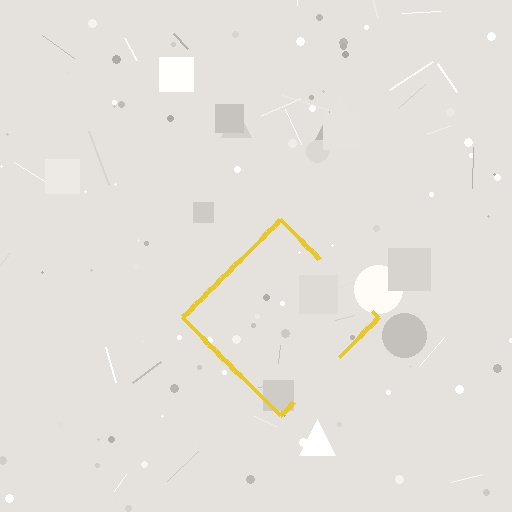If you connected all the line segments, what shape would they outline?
They would outline a diamond.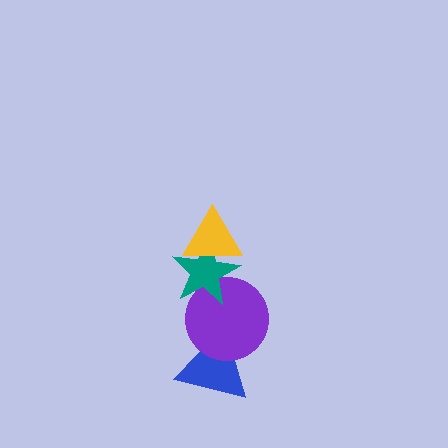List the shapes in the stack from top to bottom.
From top to bottom: the yellow triangle, the teal star, the purple circle, the blue triangle.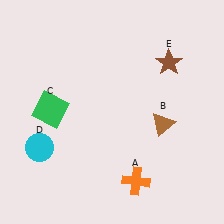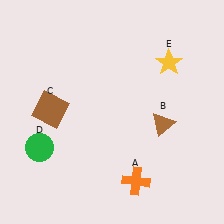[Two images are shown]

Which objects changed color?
C changed from green to brown. D changed from cyan to green. E changed from brown to yellow.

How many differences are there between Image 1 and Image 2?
There are 3 differences between the two images.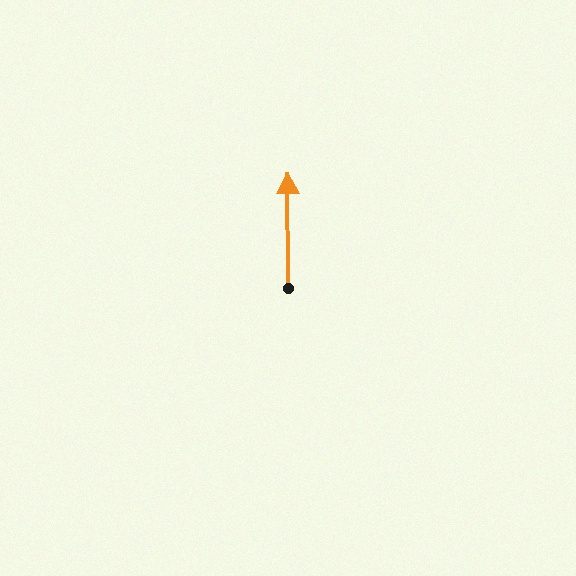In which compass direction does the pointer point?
North.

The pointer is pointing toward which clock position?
Roughly 12 o'clock.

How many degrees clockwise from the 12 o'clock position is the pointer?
Approximately 360 degrees.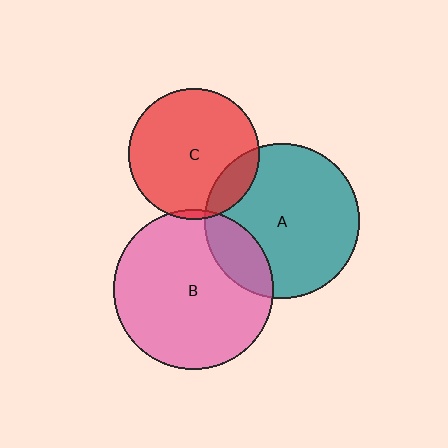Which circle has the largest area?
Circle B (pink).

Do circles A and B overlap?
Yes.